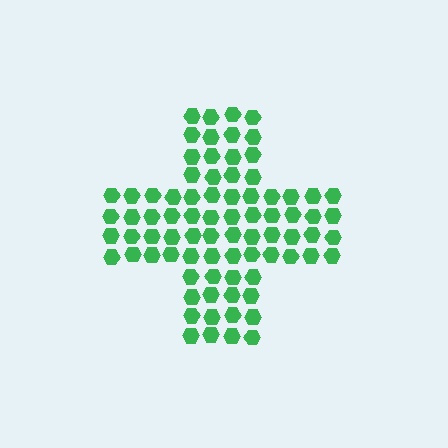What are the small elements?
The small elements are hexagons.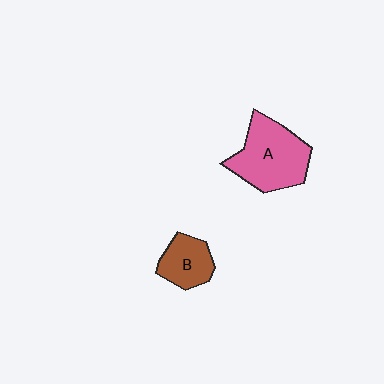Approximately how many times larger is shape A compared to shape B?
Approximately 1.9 times.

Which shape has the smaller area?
Shape B (brown).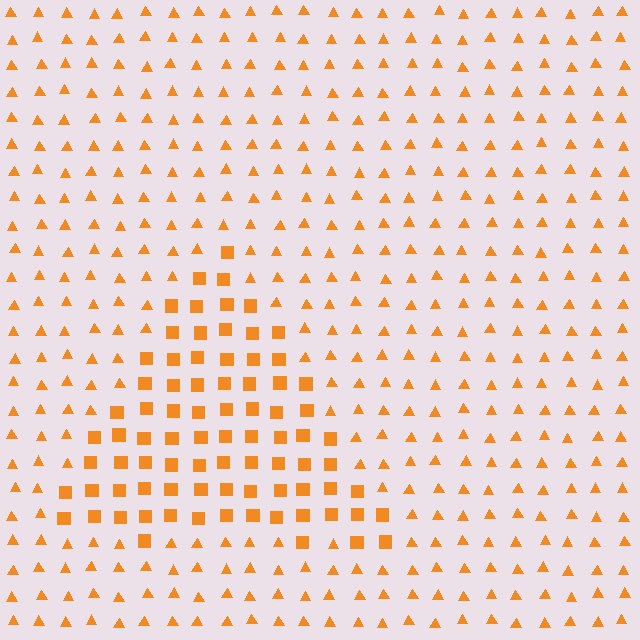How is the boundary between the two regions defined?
The boundary is defined by a change in element shape: squares inside vs. triangles outside. All elements share the same color and spacing.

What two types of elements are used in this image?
The image uses squares inside the triangle region and triangles outside it.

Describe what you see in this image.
The image is filled with small orange elements arranged in a uniform grid. A triangle-shaped region contains squares, while the surrounding area contains triangles. The boundary is defined purely by the change in element shape.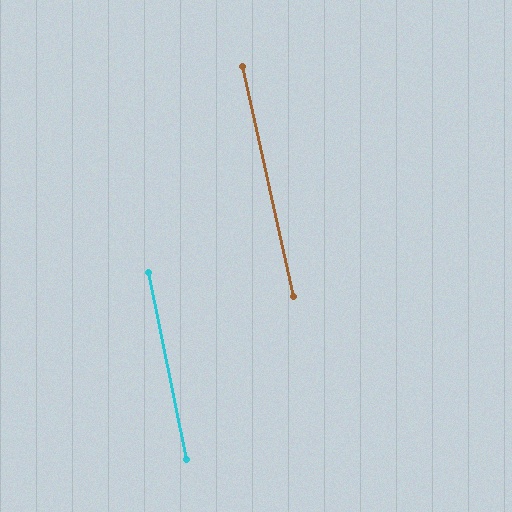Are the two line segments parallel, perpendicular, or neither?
Parallel — their directions differ by only 0.9°.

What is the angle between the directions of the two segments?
Approximately 1 degree.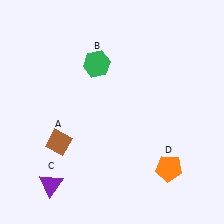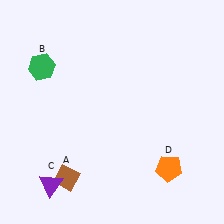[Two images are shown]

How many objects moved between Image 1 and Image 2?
2 objects moved between the two images.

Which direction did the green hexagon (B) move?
The green hexagon (B) moved left.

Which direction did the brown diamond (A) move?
The brown diamond (A) moved down.